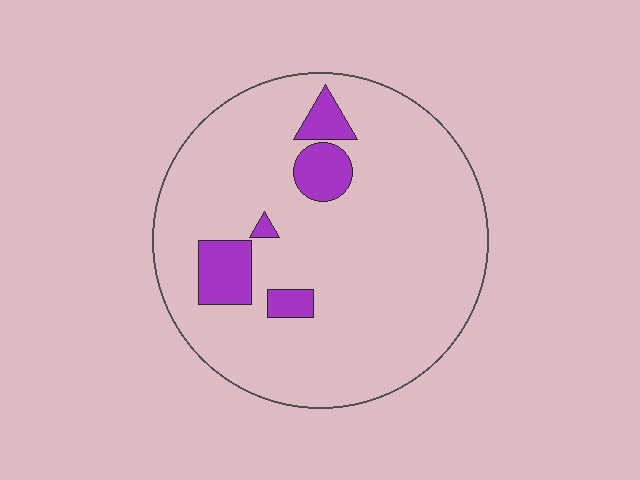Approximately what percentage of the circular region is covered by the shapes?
Approximately 10%.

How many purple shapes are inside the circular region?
5.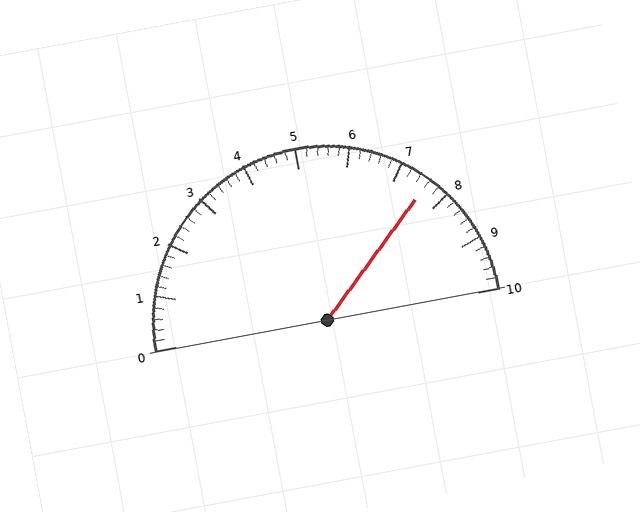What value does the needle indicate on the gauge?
The needle indicates approximately 7.6.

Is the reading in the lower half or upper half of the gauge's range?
The reading is in the upper half of the range (0 to 10).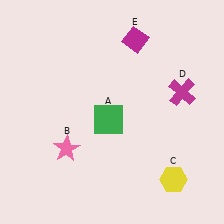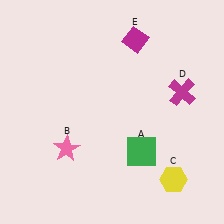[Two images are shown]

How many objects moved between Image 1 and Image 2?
1 object moved between the two images.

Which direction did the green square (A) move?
The green square (A) moved right.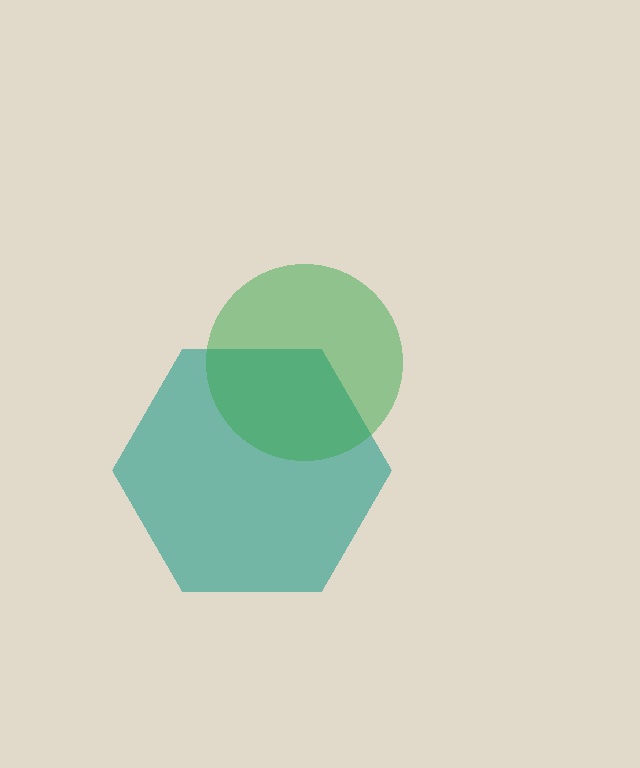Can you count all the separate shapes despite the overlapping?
Yes, there are 2 separate shapes.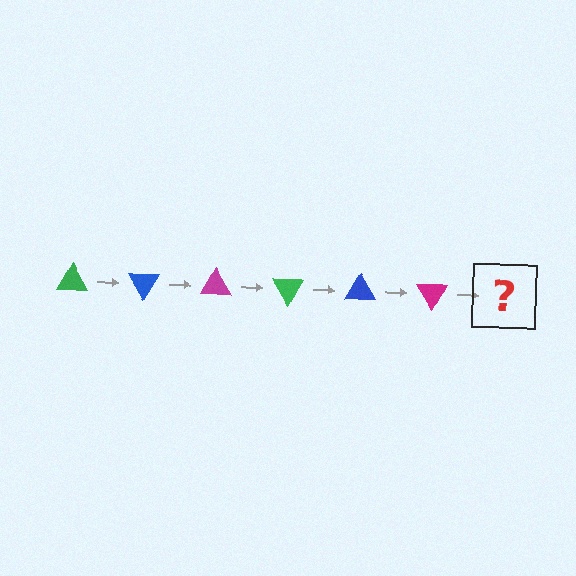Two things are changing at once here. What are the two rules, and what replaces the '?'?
The two rules are that it rotates 60 degrees each step and the color cycles through green, blue, and magenta. The '?' should be a green triangle, rotated 360 degrees from the start.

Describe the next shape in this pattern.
It should be a green triangle, rotated 360 degrees from the start.